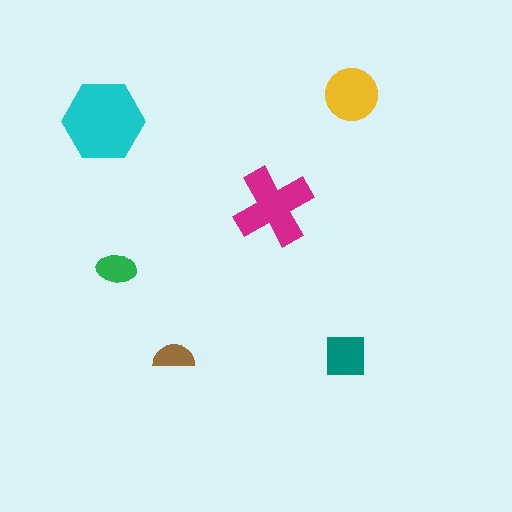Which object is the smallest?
The brown semicircle.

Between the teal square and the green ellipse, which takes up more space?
The teal square.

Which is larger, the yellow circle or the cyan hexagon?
The cyan hexagon.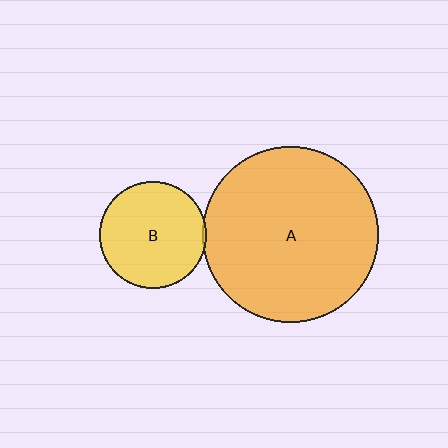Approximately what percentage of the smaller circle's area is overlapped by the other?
Approximately 5%.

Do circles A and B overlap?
Yes.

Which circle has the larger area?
Circle A (orange).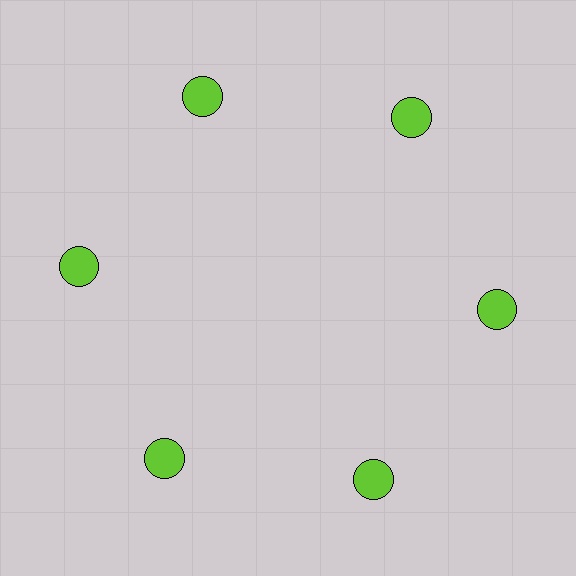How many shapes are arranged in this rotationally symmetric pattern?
There are 6 shapes, arranged in 6 groups of 1.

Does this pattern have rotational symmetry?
Yes, this pattern has 6-fold rotational symmetry. It looks the same after rotating 60 degrees around the center.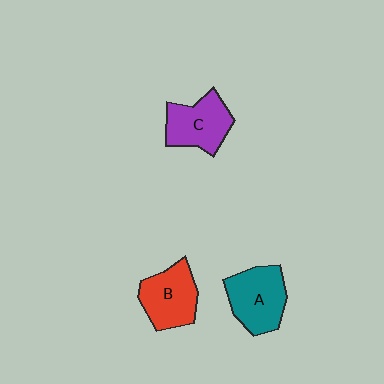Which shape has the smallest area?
Shape C (purple).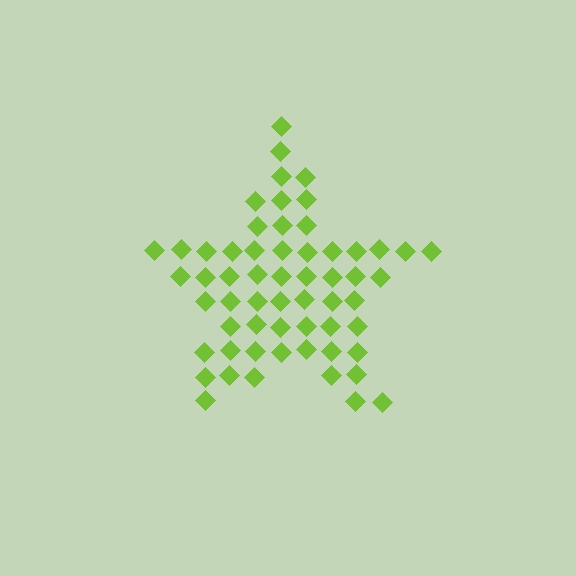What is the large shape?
The large shape is a star.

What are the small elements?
The small elements are diamonds.